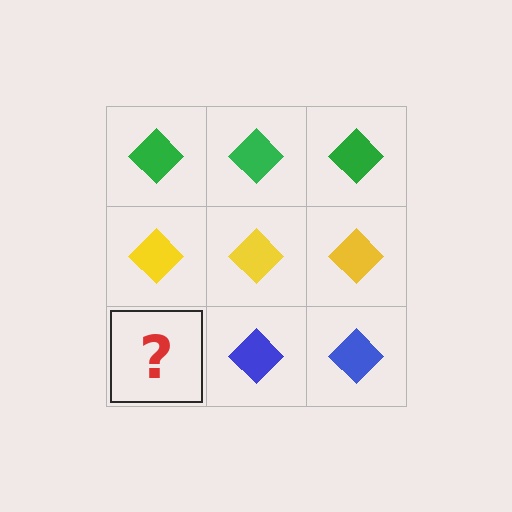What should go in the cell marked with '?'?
The missing cell should contain a blue diamond.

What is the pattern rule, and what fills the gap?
The rule is that each row has a consistent color. The gap should be filled with a blue diamond.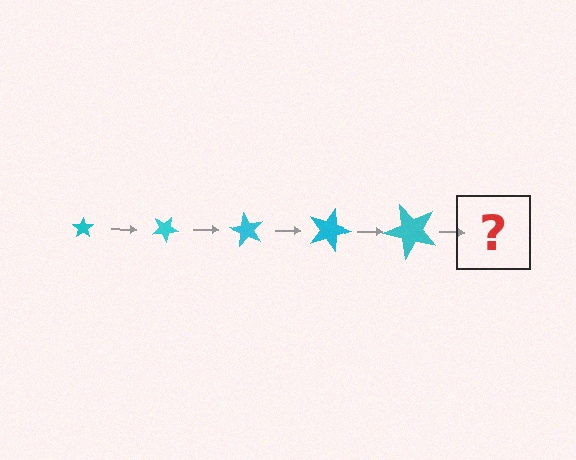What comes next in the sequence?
The next element should be a star, larger than the previous one and rotated 150 degrees from the start.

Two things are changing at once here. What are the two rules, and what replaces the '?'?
The two rules are that the star grows larger each step and it rotates 30 degrees each step. The '?' should be a star, larger than the previous one and rotated 150 degrees from the start.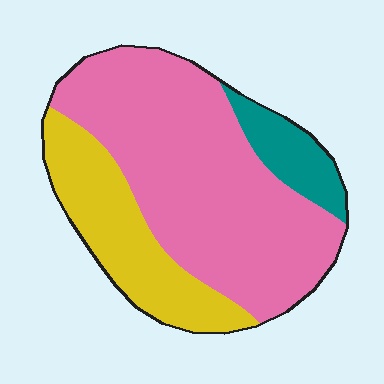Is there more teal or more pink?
Pink.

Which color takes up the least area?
Teal, at roughly 10%.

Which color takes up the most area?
Pink, at roughly 65%.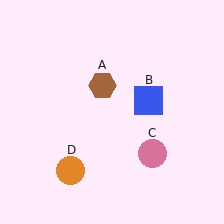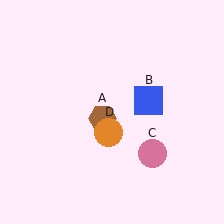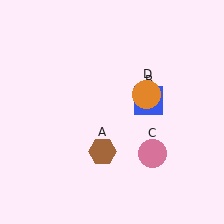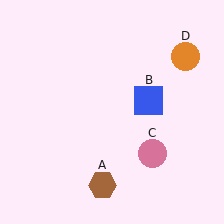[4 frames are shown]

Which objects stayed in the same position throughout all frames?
Blue square (object B) and pink circle (object C) remained stationary.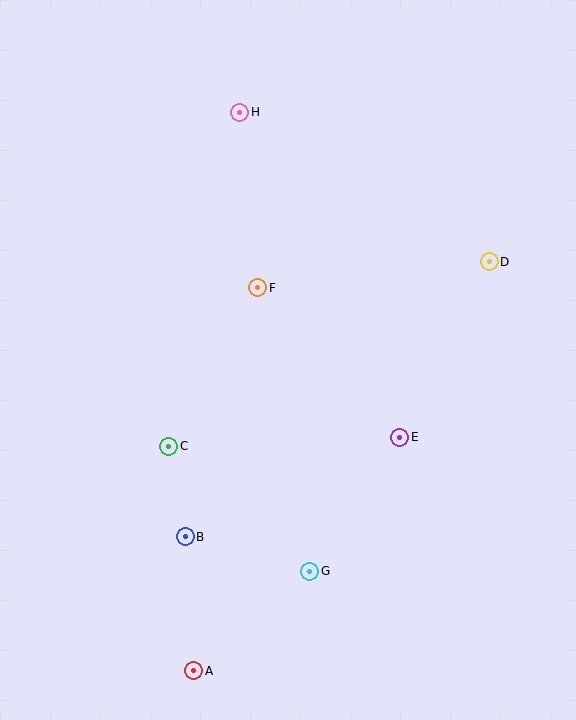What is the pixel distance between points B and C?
The distance between B and C is 92 pixels.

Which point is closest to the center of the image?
Point F at (258, 288) is closest to the center.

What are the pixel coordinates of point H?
Point H is at (240, 112).